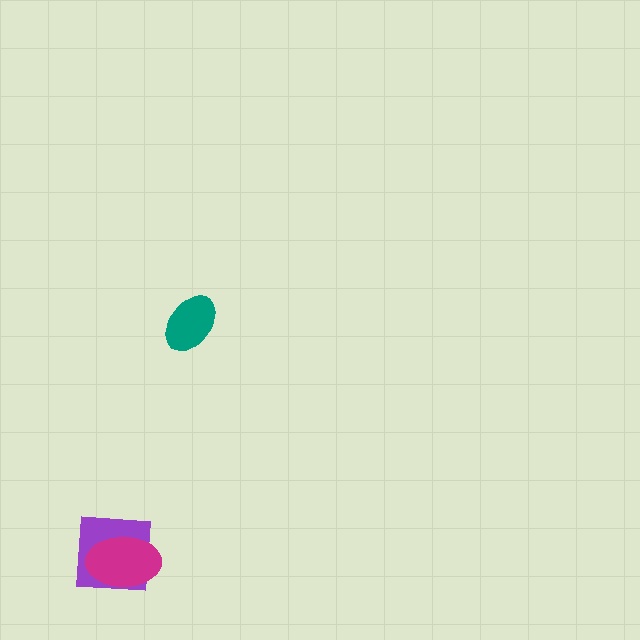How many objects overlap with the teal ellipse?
0 objects overlap with the teal ellipse.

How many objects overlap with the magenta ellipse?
1 object overlaps with the magenta ellipse.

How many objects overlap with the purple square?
1 object overlaps with the purple square.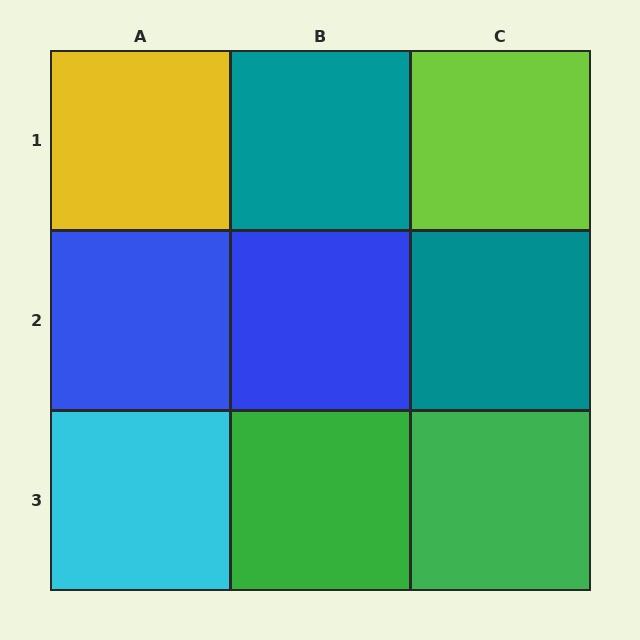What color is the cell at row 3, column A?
Cyan.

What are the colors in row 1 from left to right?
Yellow, teal, lime.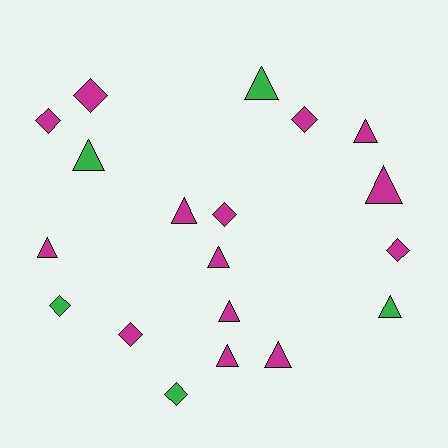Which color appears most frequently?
Magenta, with 14 objects.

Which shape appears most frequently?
Triangle, with 11 objects.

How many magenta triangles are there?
There are 8 magenta triangles.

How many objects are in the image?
There are 19 objects.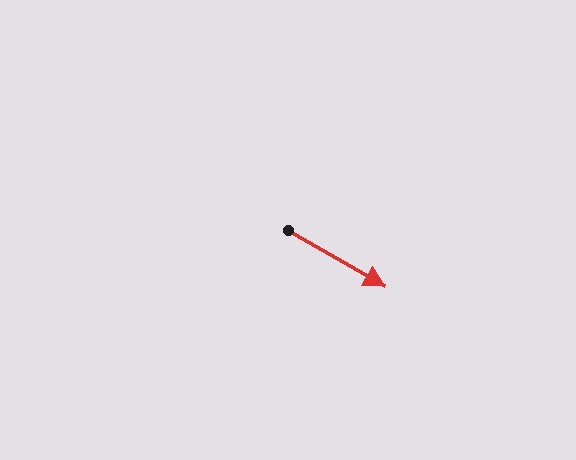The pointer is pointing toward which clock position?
Roughly 4 o'clock.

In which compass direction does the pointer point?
Southeast.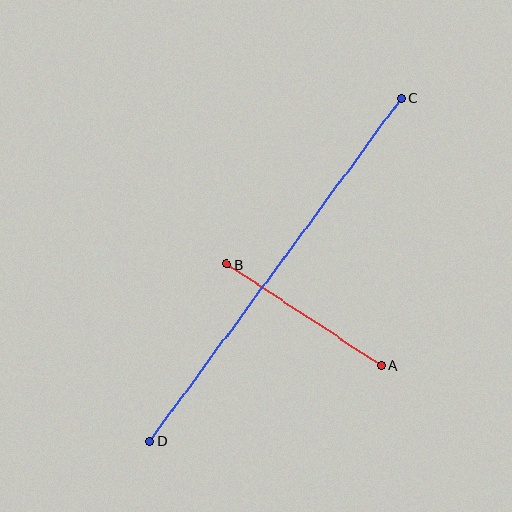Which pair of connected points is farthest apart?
Points C and D are farthest apart.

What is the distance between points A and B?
The distance is approximately 185 pixels.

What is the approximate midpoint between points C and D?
The midpoint is at approximately (275, 270) pixels.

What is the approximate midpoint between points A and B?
The midpoint is at approximately (304, 315) pixels.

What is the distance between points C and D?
The distance is approximately 426 pixels.